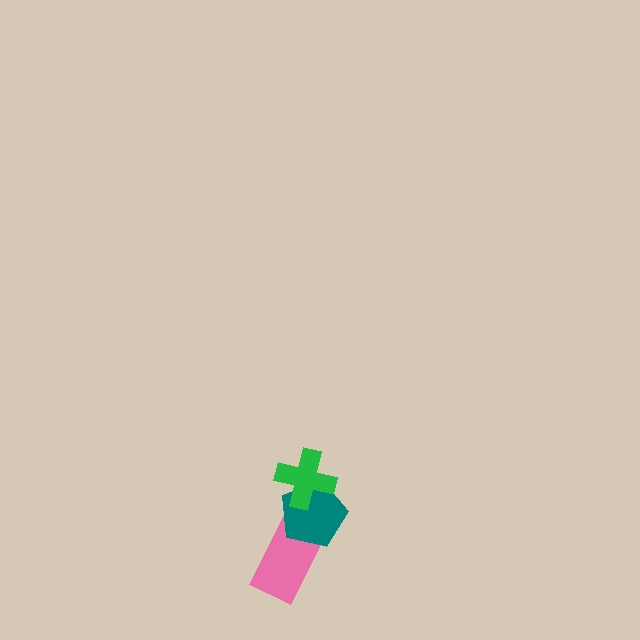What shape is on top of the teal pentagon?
The green cross is on top of the teal pentagon.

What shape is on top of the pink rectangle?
The teal pentagon is on top of the pink rectangle.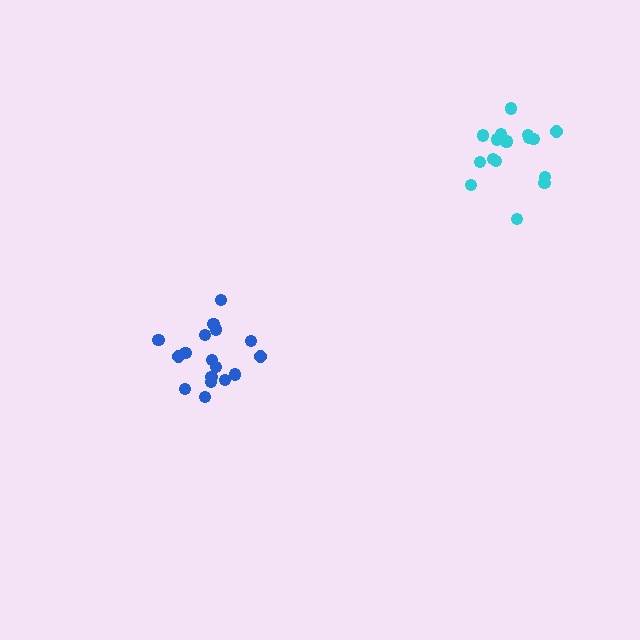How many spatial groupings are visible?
There are 2 spatial groupings.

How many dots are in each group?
Group 1: 17 dots, Group 2: 17 dots (34 total).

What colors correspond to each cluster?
The clusters are colored: blue, cyan.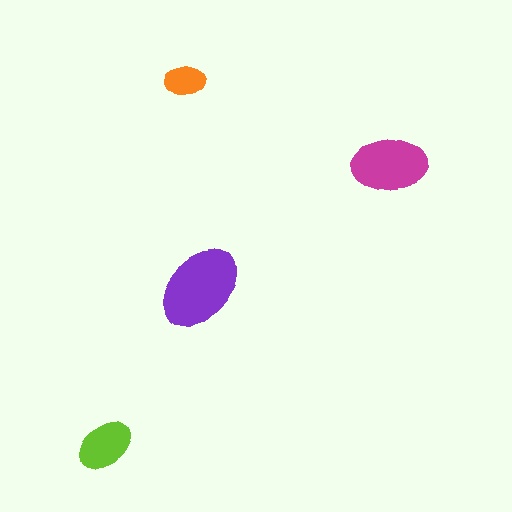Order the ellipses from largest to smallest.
the purple one, the magenta one, the lime one, the orange one.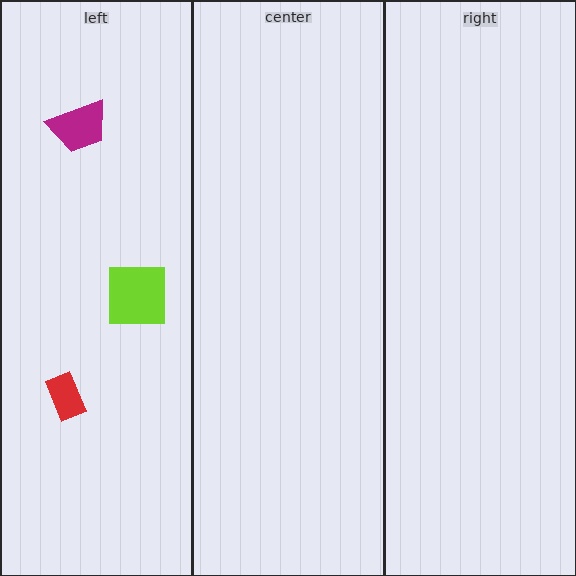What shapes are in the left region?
The lime square, the red rectangle, the magenta trapezoid.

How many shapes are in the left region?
3.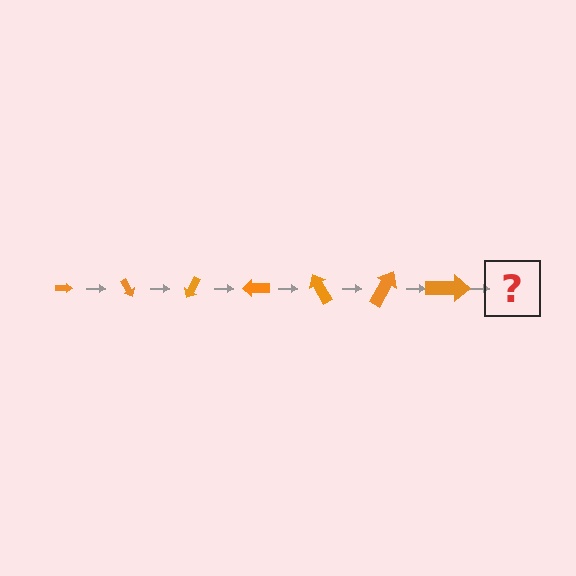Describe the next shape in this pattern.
It should be an arrow, larger than the previous one and rotated 420 degrees from the start.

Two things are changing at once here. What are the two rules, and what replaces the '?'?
The two rules are that the arrow grows larger each step and it rotates 60 degrees each step. The '?' should be an arrow, larger than the previous one and rotated 420 degrees from the start.